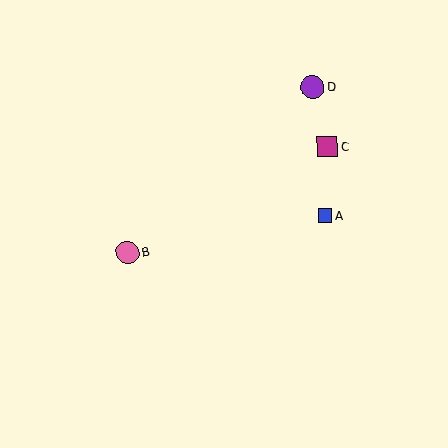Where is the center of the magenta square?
The center of the magenta square is at (327, 147).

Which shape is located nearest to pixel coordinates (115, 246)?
The pink circle (labeled B) at (128, 253) is nearest to that location.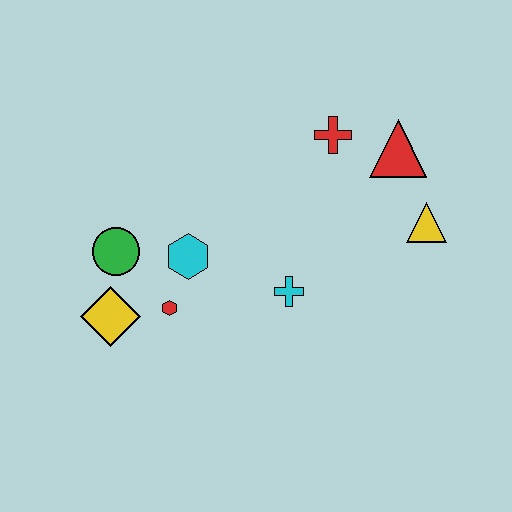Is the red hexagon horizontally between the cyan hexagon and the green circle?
Yes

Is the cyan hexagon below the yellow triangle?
Yes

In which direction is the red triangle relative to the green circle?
The red triangle is to the right of the green circle.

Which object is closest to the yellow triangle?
The red triangle is closest to the yellow triangle.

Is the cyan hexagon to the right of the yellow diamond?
Yes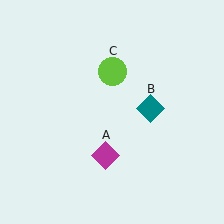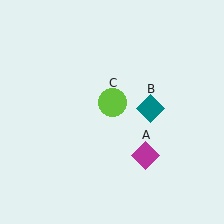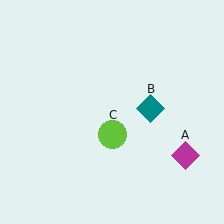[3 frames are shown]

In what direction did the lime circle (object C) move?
The lime circle (object C) moved down.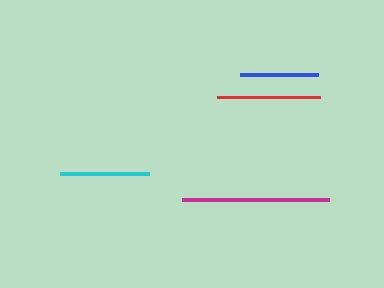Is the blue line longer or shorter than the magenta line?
The magenta line is longer than the blue line.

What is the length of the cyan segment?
The cyan segment is approximately 89 pixels long.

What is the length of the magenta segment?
The magenta segment is approximately 147 pixels long.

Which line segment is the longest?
The magenta line is the longest at approximately 147 pixels.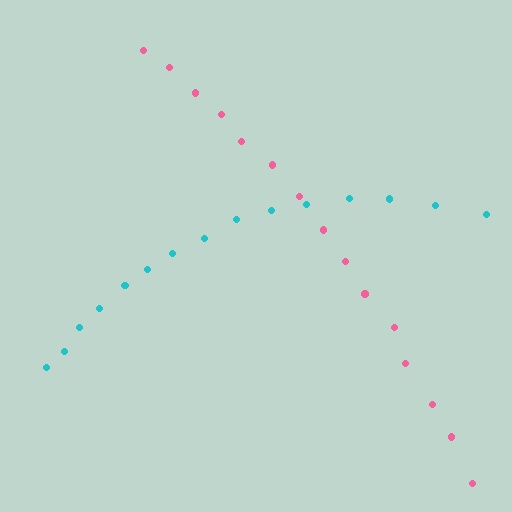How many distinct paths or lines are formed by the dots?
There are 2 distinct paths.